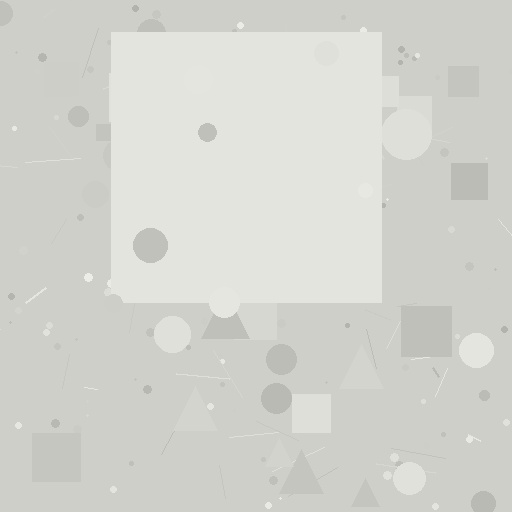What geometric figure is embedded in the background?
A square is embedded in the background.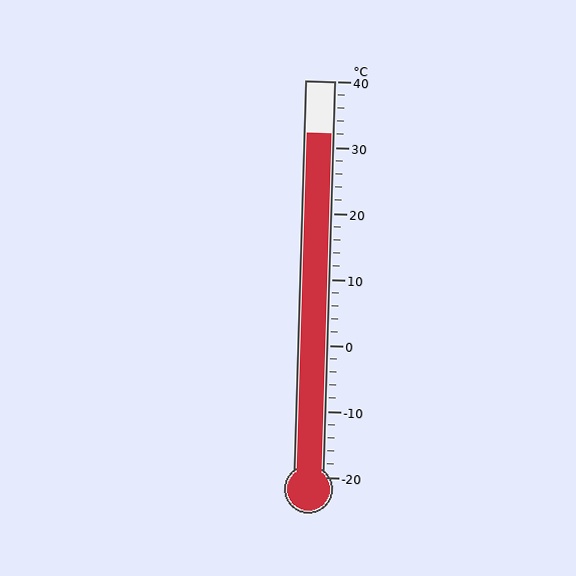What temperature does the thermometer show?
The thermometer shows approximately 32°C.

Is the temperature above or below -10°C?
The temperature is above -10°C.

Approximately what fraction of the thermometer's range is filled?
The thermometer is filled to approximately 85% of its range.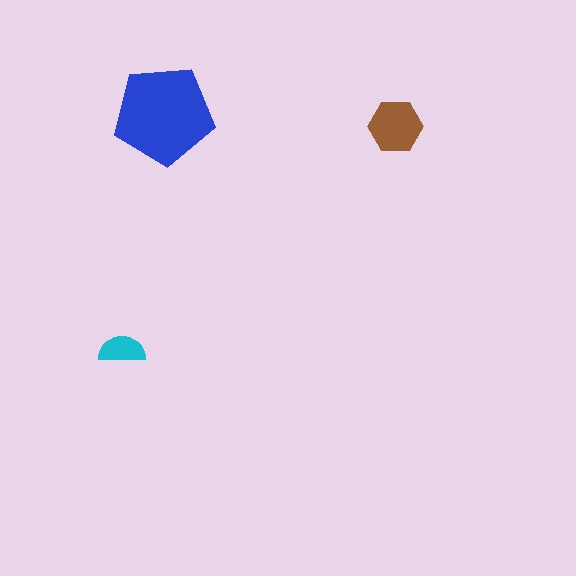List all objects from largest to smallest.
The blue pentagon, the brown hexagon, the cyan semicircle.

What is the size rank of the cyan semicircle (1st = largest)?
3rd.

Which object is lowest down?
The cyan semicircle is bottommost.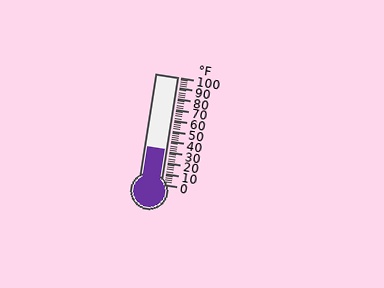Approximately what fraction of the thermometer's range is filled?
The thermometer is filled to approximately 30% of its range.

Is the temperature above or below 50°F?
The temperature is below 50°F.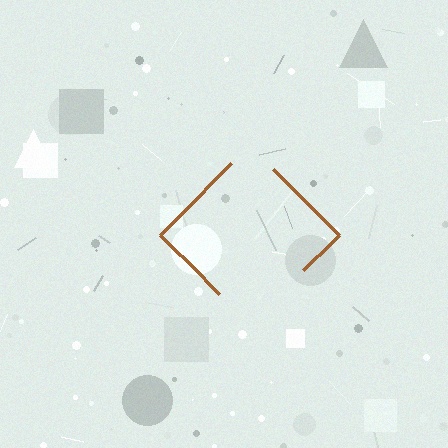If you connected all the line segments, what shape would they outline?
They would outline a diamond.